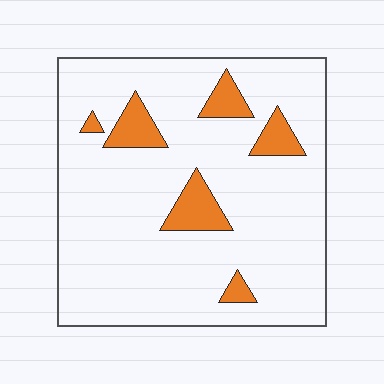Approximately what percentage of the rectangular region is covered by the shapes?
Approximately 10%.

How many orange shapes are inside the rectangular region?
6.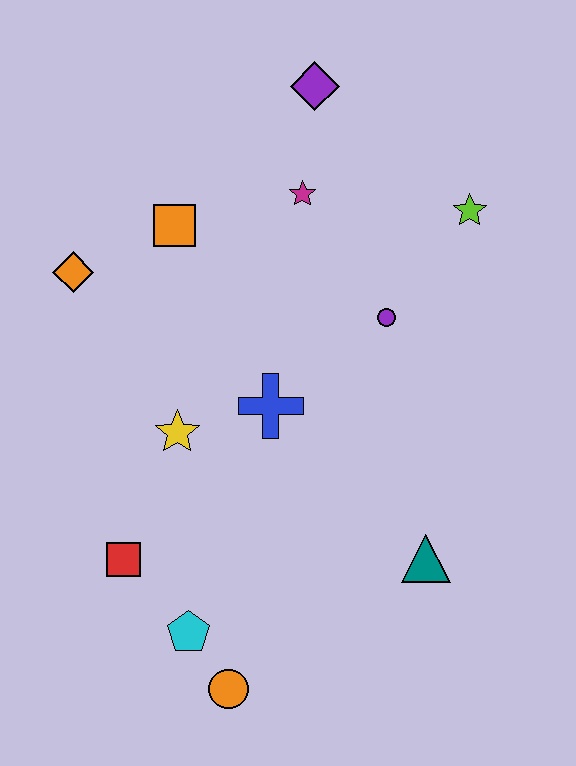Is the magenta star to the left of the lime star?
Yes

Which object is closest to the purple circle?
The lime star is closest to the purple circle.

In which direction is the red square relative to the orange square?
The red square is below the orange square.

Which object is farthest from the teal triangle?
The purple diamond is farthest from the teal triangle.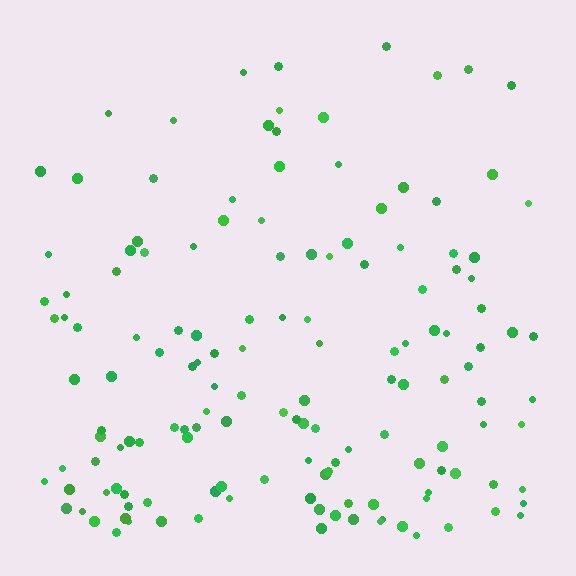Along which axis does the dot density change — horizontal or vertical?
Vertical.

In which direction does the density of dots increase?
From top to bottom, with the bottom side densest.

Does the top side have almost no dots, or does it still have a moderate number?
Still a moderate number, just noticeably fewer than the bottom.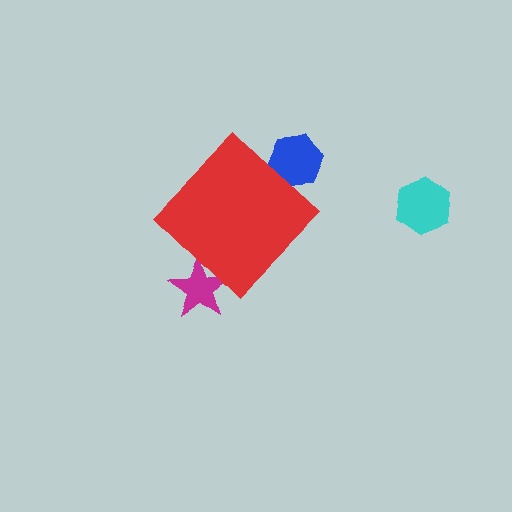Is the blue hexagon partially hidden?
Yes, the blue hexagon is partially hidden behind the red diamond.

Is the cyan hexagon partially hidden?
No, the cyan hexagon is fully visible.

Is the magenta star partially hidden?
Yes, the magenta star is partially hidden behind the red diamond.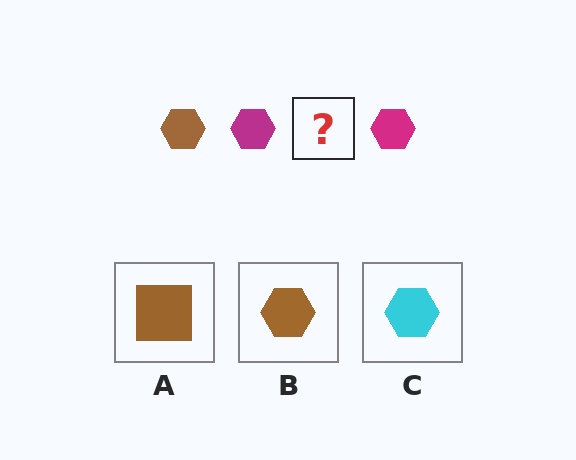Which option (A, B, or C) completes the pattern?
B.